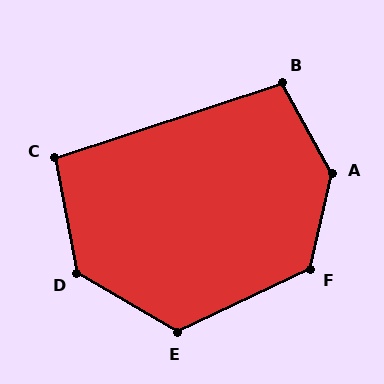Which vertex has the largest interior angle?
A, at approximately 138 degrees.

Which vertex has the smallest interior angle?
C, at approximately 98 degrees.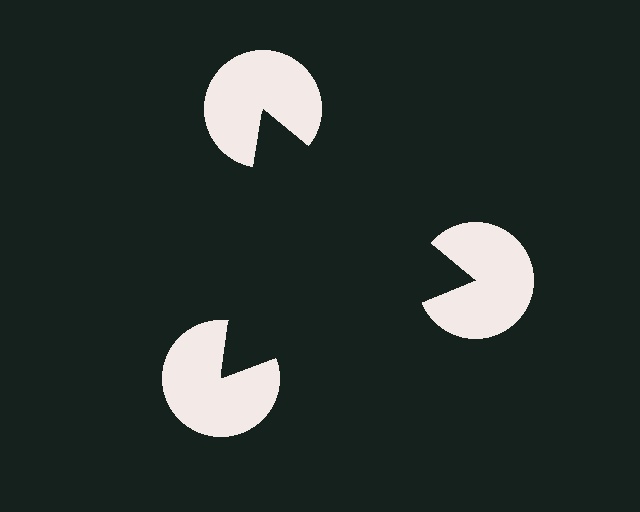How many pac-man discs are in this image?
There are 3 — one at each vertex of the illusory triangle.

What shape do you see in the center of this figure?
An illusory triangle — its edges are inferred from the aligned wedge cuts in the pac-man discs, not physically drawn.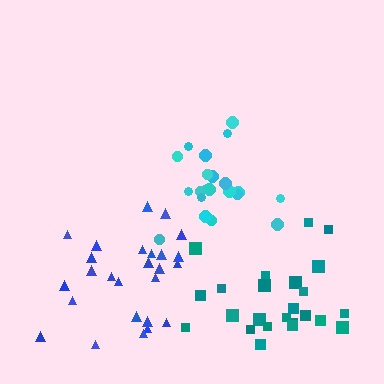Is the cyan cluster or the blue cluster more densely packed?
Cyan.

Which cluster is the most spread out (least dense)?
Blue.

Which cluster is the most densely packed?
Cyan.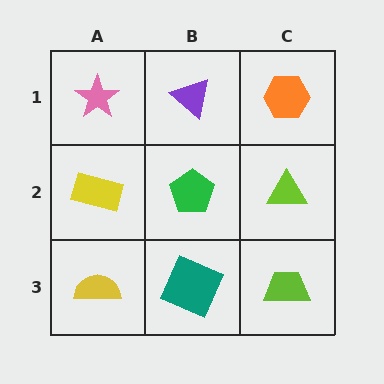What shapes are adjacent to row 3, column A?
A yellow rectangle (row 2, column A), a teal square (row 3, column B).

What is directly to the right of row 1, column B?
An orange hexagon.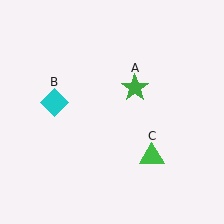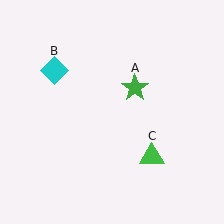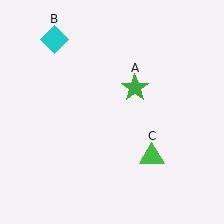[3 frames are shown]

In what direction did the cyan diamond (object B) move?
The cyan diamond (object B) moved up.